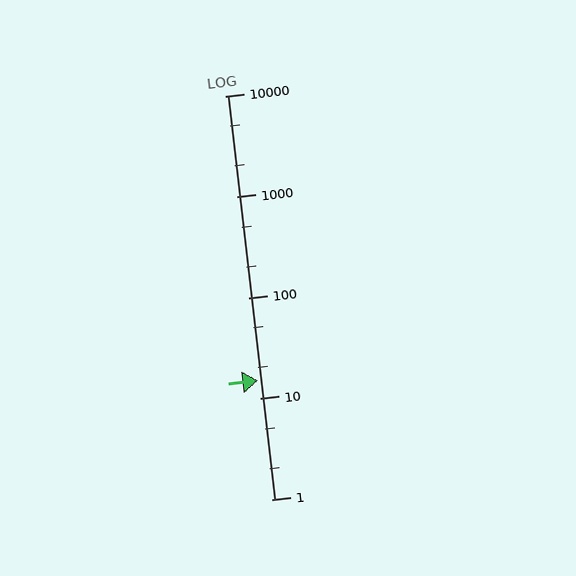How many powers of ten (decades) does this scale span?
The scale spans 4 decades, from 1 to 10000.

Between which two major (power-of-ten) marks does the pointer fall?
The pointer is between 10 and 100.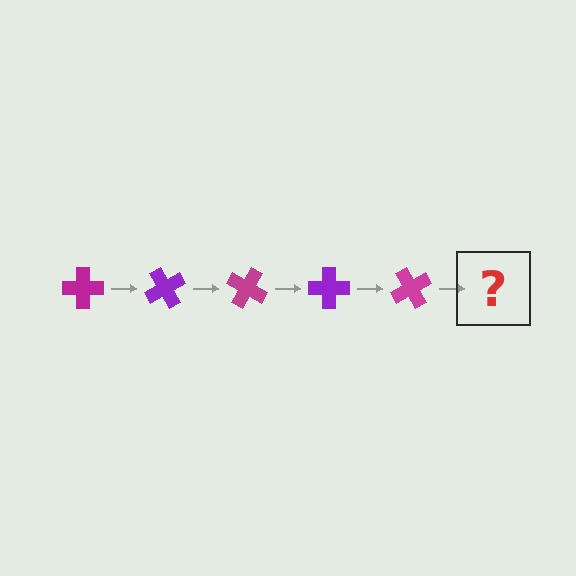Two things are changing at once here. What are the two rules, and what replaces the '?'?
The two rules are that it rotates 60 degrees each step and the color cycles through magenta and purple. The '?' should be a purple cross, rotated 300 degrees from the start.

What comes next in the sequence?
The next element should be a purple cross, rotated 300 degrees from the start.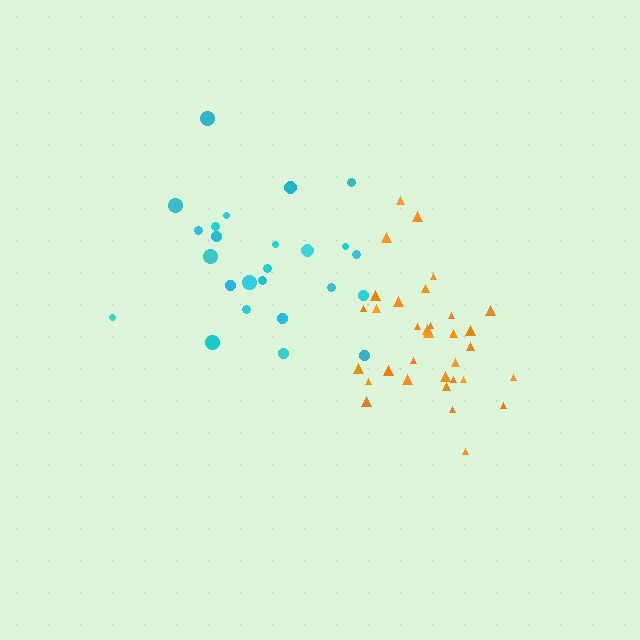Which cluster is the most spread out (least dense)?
Cyan.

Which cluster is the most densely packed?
Orange.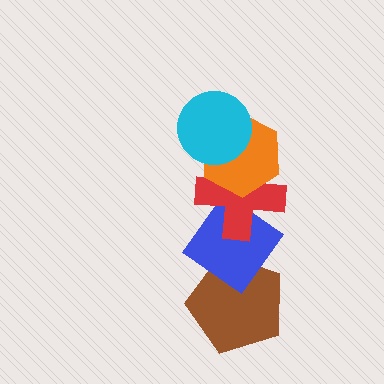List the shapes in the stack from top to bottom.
From top to bottom: the cyan circle, the orange hexagon, the red cross, the blue diamond, the brown pentagon.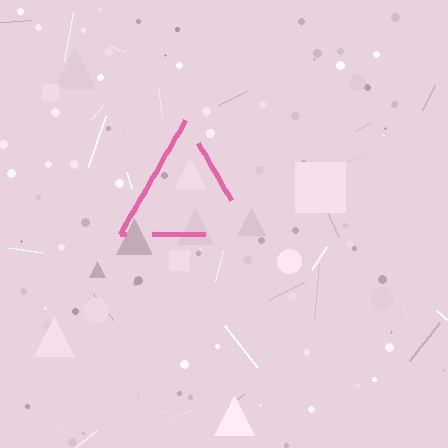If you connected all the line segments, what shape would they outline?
They would outline a triangle.